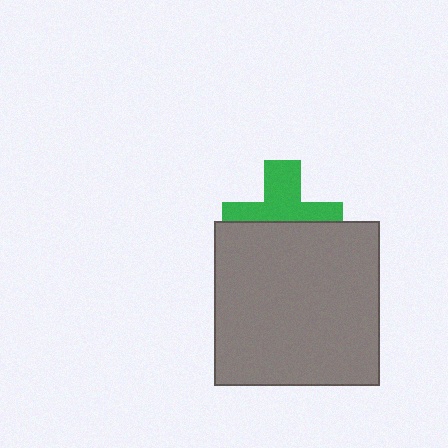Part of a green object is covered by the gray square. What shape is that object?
It is a cross.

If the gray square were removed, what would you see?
You would see the complete green cross.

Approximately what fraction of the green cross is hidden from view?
Roughly 48% of the green cross is hidden behind the gray square.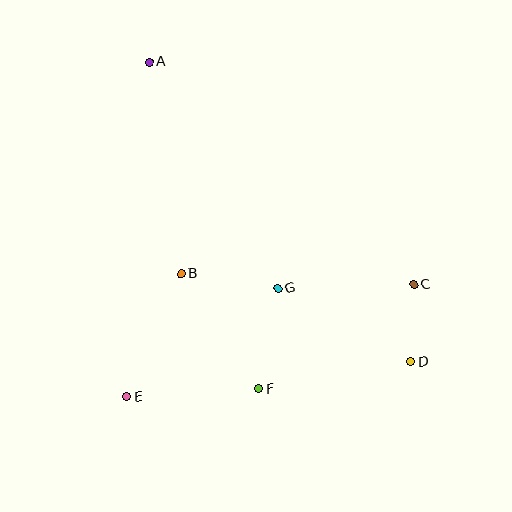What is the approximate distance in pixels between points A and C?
The distance between A and C is approximately 346 pixels.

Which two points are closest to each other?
Points C and D are closest to each other.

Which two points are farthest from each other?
Points A and D are farthest from each other.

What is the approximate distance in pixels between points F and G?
The distance between F and G is approximately 102 pixels.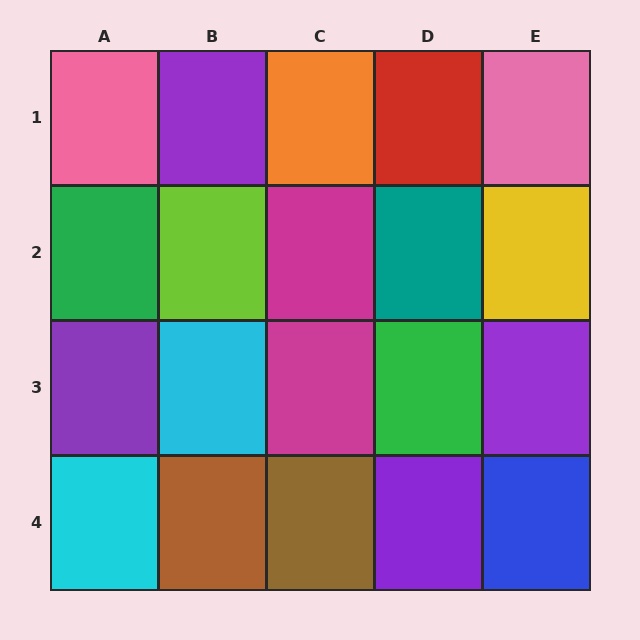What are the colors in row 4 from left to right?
Cyan, brown, brown, purple, blue.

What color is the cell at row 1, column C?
Orange.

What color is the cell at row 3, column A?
Purple.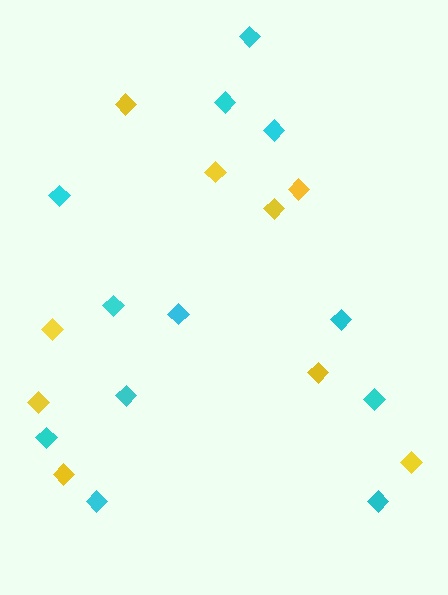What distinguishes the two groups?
There are 2 groups: one group of yellow diamonds (9) and one group of cyan diamonds (12).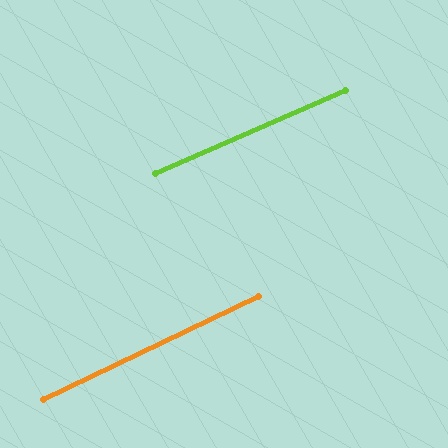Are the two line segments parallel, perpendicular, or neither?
Parallel — their directions differ by only 1.9°.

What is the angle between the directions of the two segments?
Approximately 2 degrees.